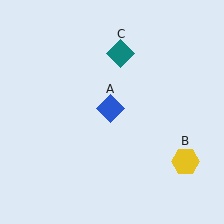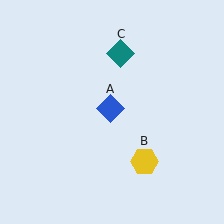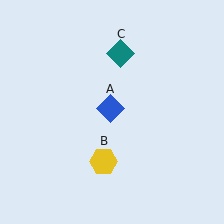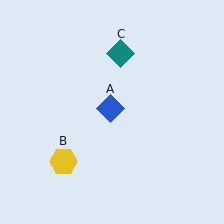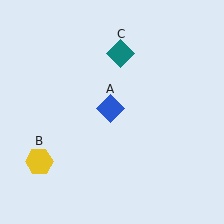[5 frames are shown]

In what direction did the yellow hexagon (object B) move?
The yellow hexagon (object B) moved left.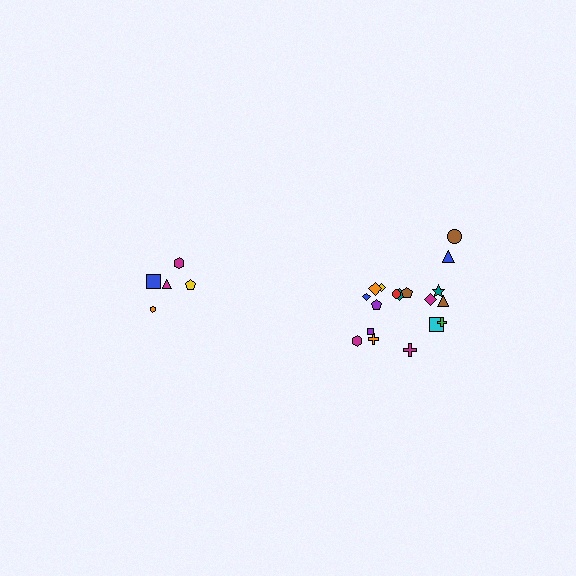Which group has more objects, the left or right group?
The right group.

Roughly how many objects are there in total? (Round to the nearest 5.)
Roughly 25 objects in total.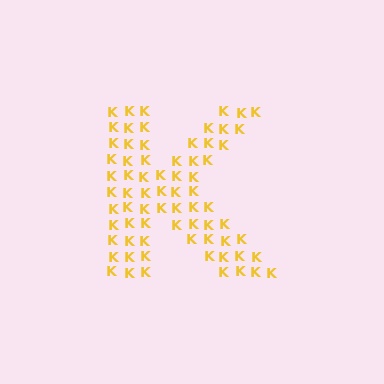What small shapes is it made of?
It is made of small letter K's.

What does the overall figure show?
The overall figure shows the letter K.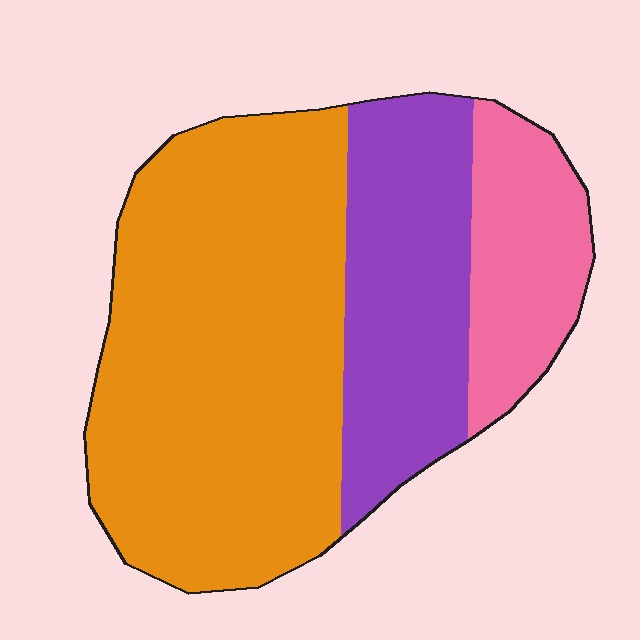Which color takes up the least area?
Pink, at roughly 15%.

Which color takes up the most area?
Orange, at roughly 60%.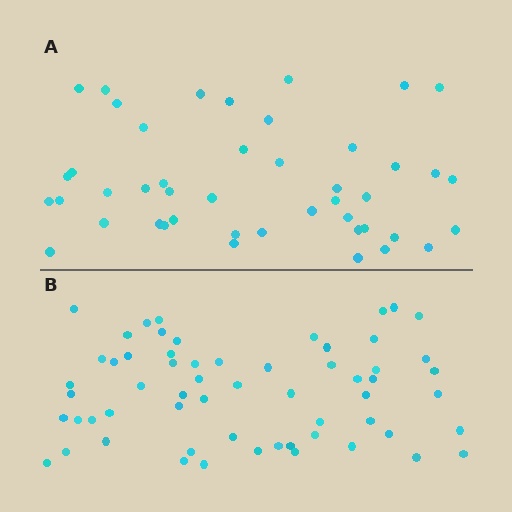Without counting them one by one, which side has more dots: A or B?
Region B (the bottom region) has more dots.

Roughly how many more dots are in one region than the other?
Region B has approximately 15 more dots than region A.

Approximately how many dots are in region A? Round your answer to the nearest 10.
About 40 dots. (The exact count is 45, which rounds to 40.)